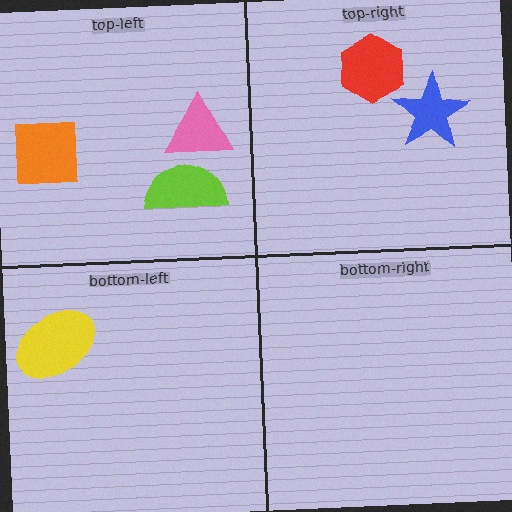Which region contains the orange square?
The top-left region.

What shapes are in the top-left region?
The pink triangle, the orange square, the lime semicircle.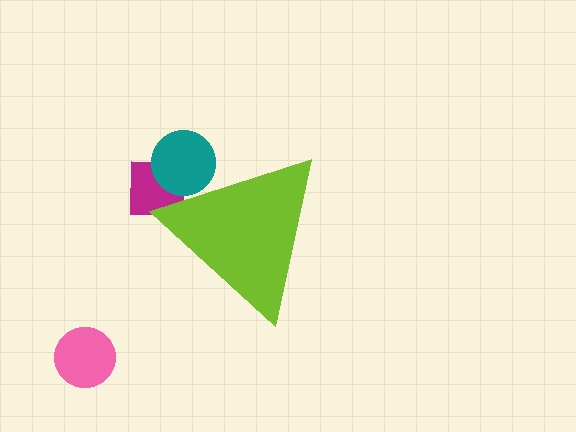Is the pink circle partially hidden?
No, the pink circle is fully visible.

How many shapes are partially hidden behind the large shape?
2 shapes are partially hidden.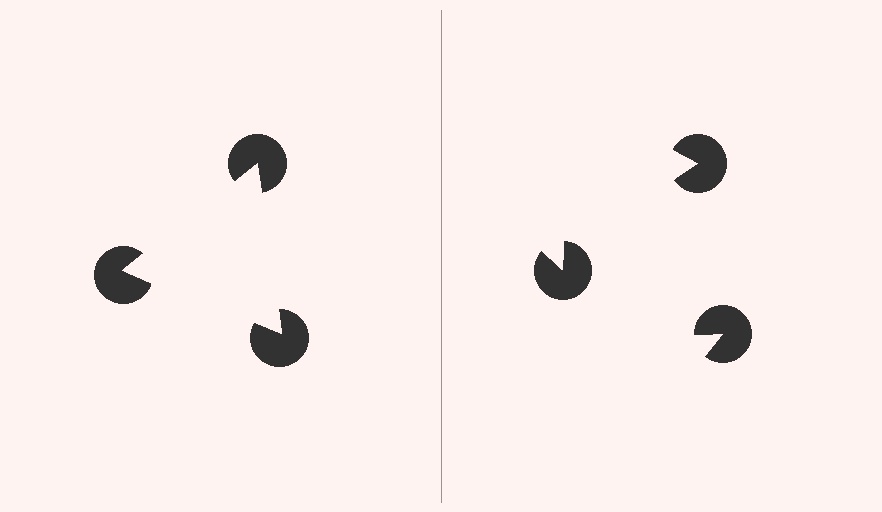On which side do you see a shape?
An illusory triangle appears on the left side. On the right side the wedge cuts are rotated, so no coherent shape forms.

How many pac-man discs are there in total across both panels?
6 — 3 on each side.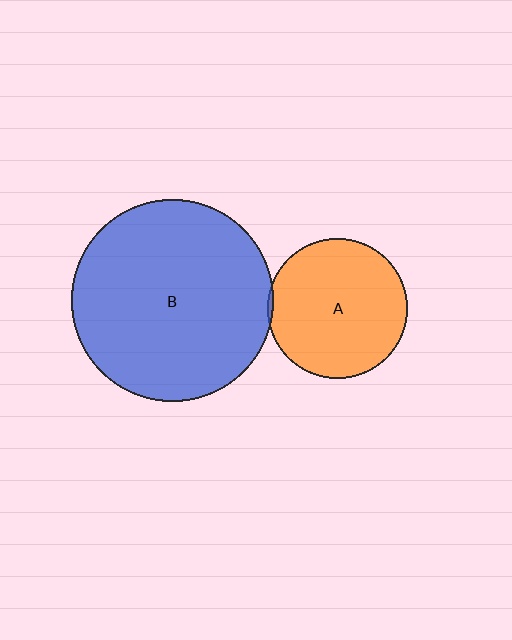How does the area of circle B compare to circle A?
Approximately 2.1 times.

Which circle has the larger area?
Circle B (blue).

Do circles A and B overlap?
Yes.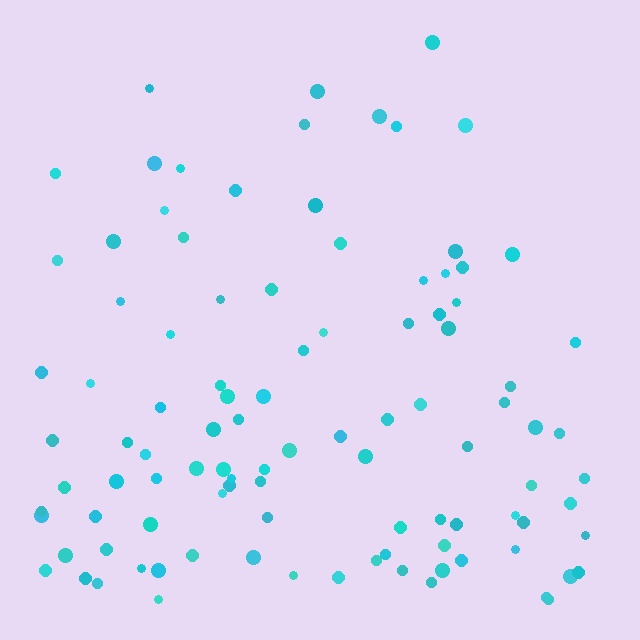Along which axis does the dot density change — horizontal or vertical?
Vertical.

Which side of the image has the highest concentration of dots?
The bottom.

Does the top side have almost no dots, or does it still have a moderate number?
Still a moderate number, just noticeably fewer than the bottom.